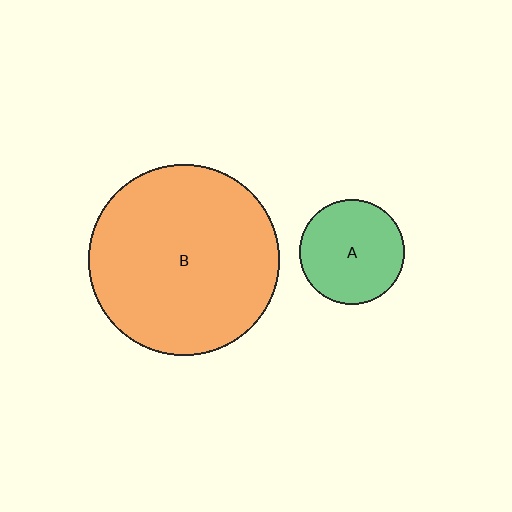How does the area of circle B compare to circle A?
Approximately 3.3 times.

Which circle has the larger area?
Circle B (orange).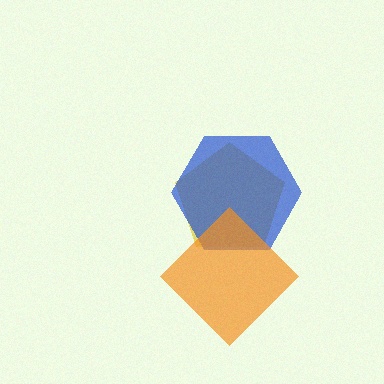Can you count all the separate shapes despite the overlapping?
Yes, there are 3 separate shapes.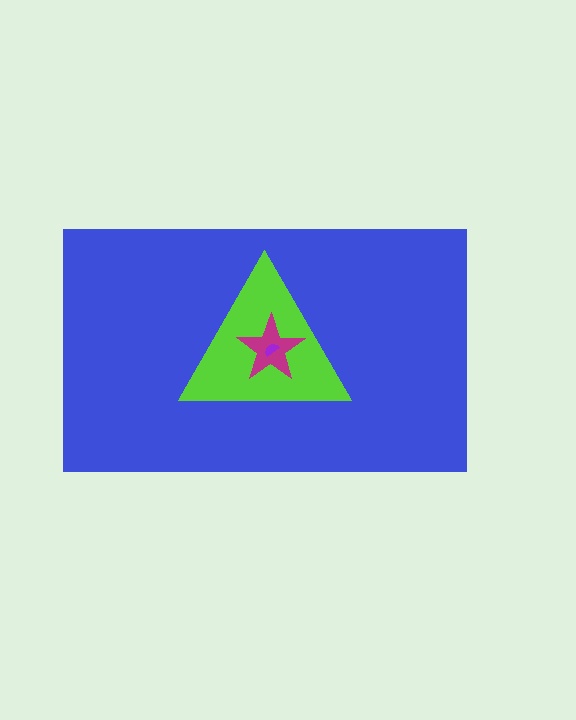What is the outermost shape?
The blue rectangle.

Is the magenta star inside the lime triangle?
Yes.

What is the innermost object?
The purple semicircle.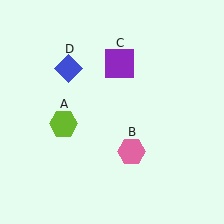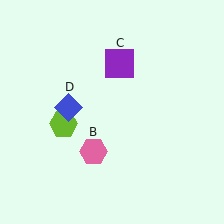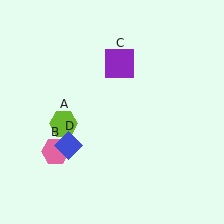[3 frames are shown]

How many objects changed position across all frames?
2 objects changed position: pink hexagon (object B), blue diamond (object D).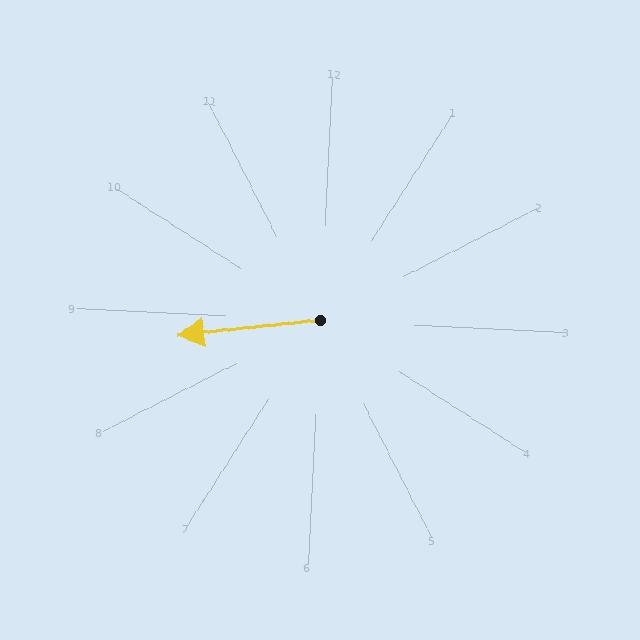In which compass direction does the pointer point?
West.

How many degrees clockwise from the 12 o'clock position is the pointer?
Approximately 261 degrees.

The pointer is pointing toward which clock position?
Roughly 9 o'clock.